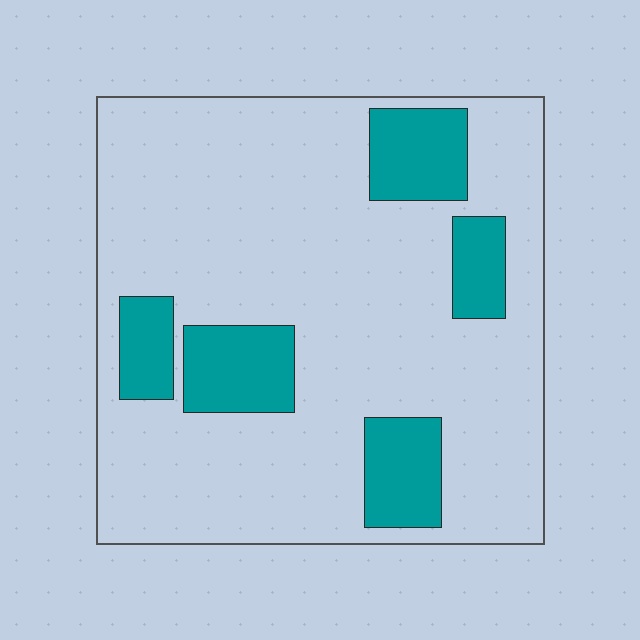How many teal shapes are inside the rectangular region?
5.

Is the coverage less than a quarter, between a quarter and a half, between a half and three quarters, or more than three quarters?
Less than a quarter.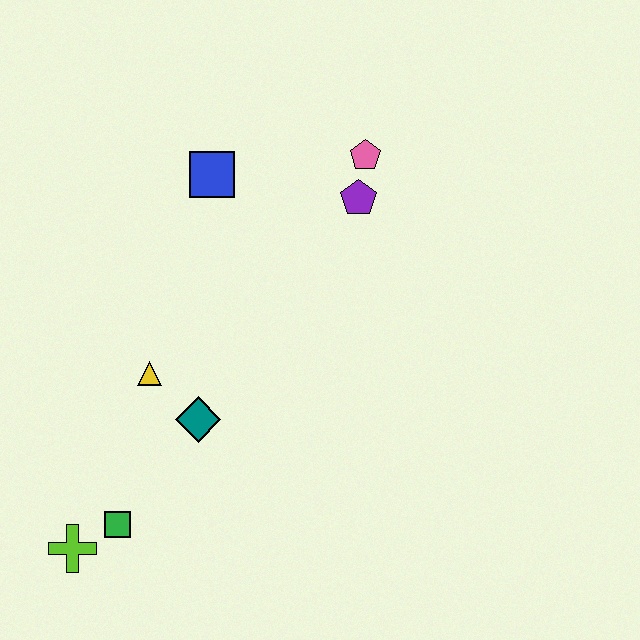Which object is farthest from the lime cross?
The pink pentagon is farthest from the lime cross.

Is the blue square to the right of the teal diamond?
Yes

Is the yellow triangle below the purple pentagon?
Yes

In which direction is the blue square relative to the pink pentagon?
The blue square is to the left of the pink pentagon.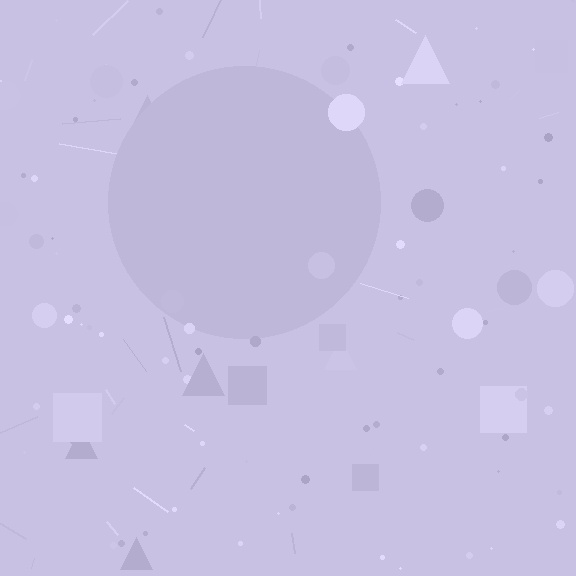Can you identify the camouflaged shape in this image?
The camouflaged shape is a circle.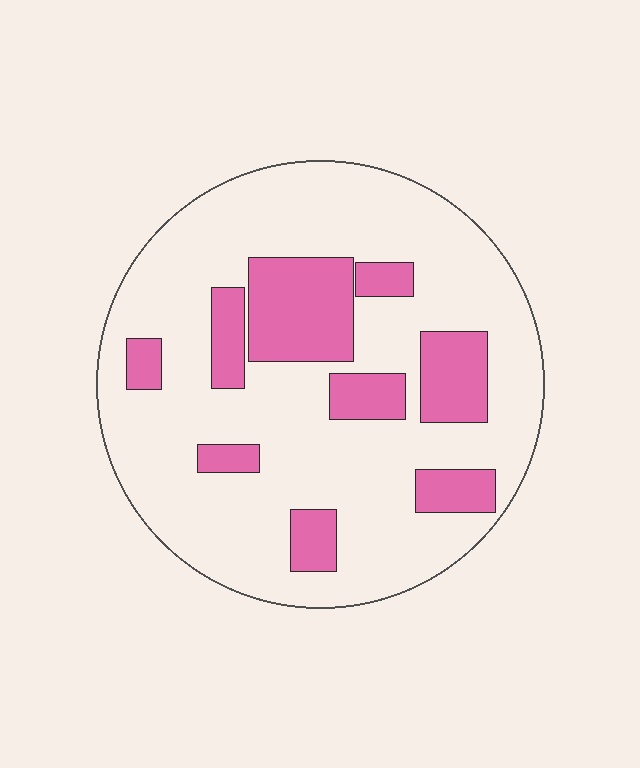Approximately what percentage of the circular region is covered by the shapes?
Approximately 25%.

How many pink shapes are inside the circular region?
9.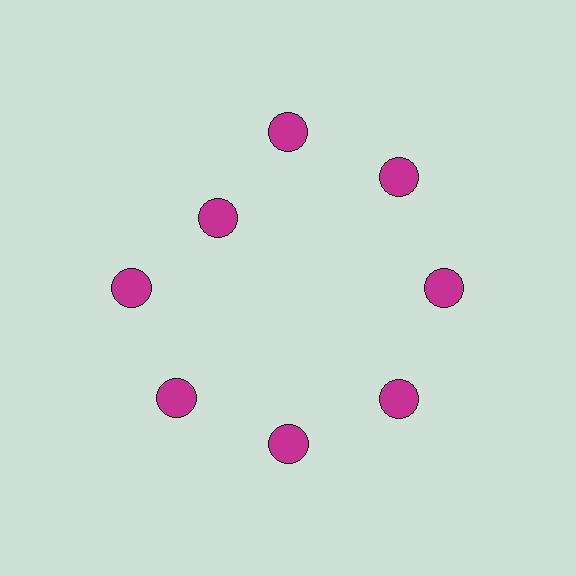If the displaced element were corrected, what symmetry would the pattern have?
It would have 8-fold rotational symmetry — the pattern would map onto itself every 45 degrees.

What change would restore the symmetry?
The symmetry would be restored by moving it outward, back onto the ring so that all 8 circles sit at equal angles and equal distance from the center.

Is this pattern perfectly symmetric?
No. The 8 magenta circles are arranged in a ring, but one element near the 10 o'clock position is pulled inward toward the center, breaking the 8-fold rotational symmetry.